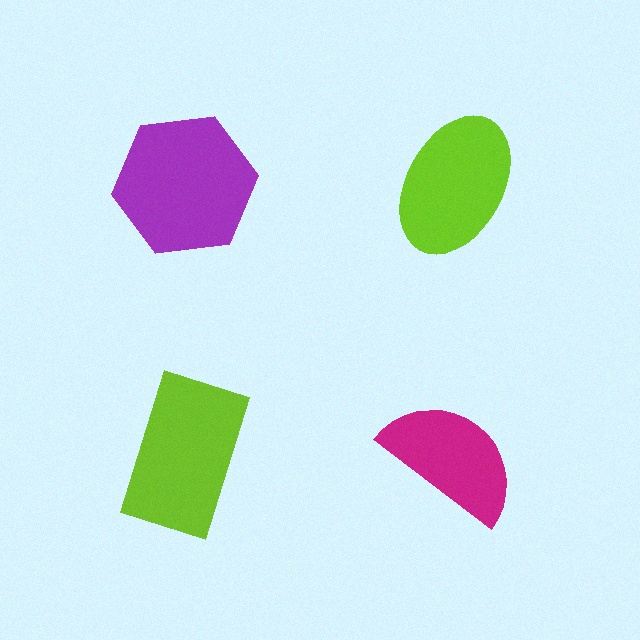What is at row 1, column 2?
A lime ellipse.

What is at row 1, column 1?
A purple hexagon.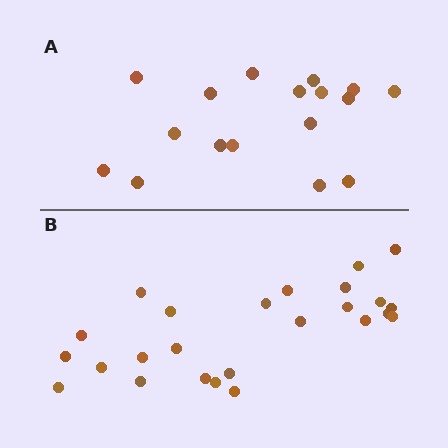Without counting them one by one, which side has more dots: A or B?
Region B (the bottom region) has more dots.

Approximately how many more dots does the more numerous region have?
Region B has roughly 8 or so more dots than region A.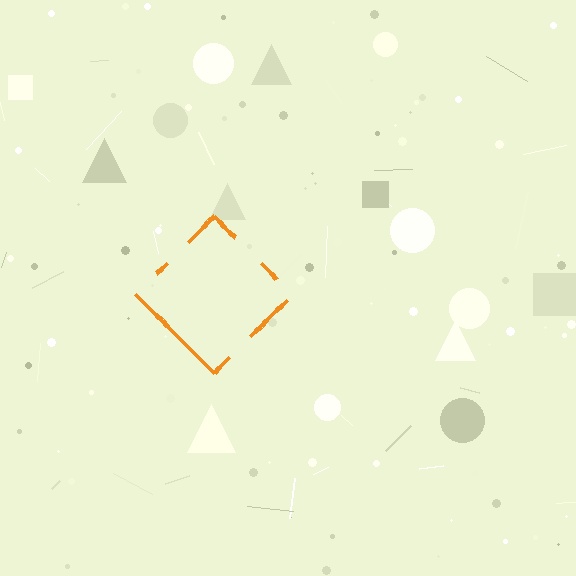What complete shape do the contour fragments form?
The contour fragments form a diamond.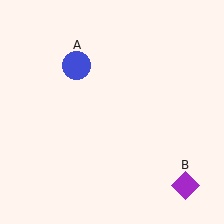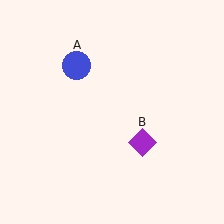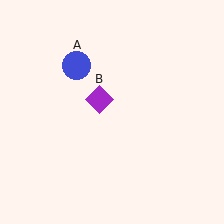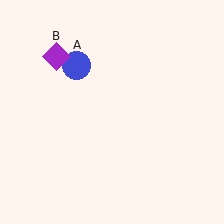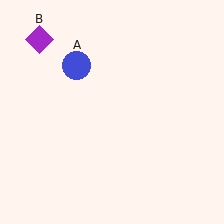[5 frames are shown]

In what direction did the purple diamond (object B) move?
The purple diamond (object B) moved up and to the left.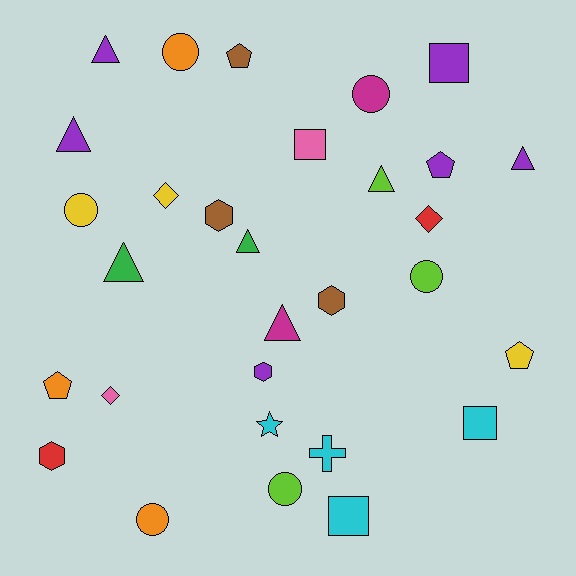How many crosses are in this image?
There is 1 cross.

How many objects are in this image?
There are 30 objects.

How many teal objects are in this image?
There are no teal objects.